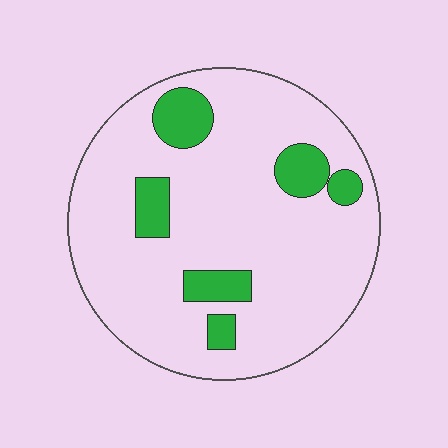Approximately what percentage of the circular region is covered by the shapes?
Approximately 15%.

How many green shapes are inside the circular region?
6.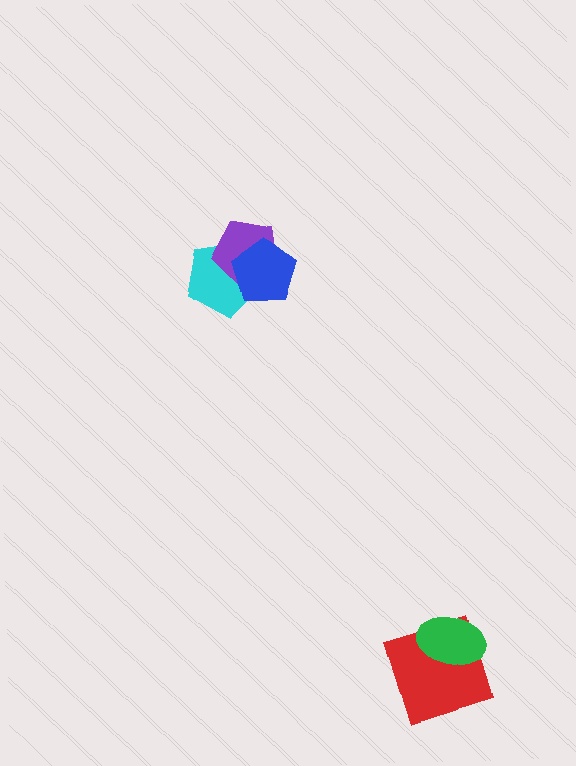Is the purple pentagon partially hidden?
Yes, it is partially covered by another shape.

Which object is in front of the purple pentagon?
The blue pentagon is in front of the purple pentagon.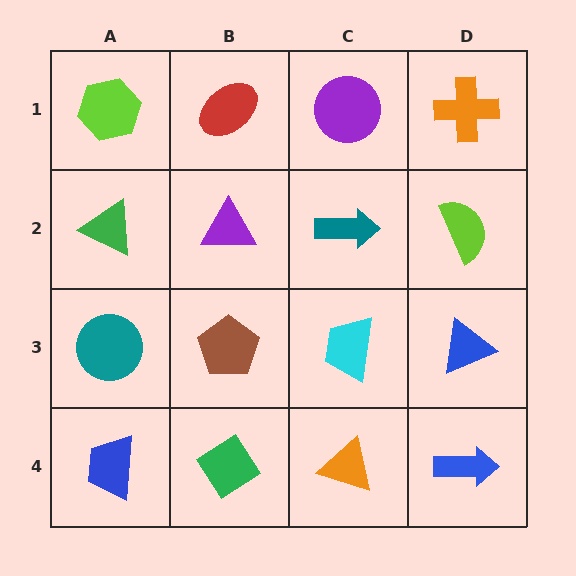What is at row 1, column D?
An orange cross.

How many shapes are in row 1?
4 shapes.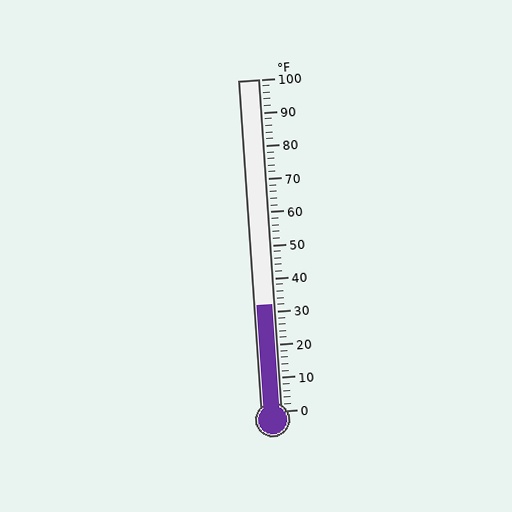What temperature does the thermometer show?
The thermometer shows approximately 32°F.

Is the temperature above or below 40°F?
The temperature is below 40°F.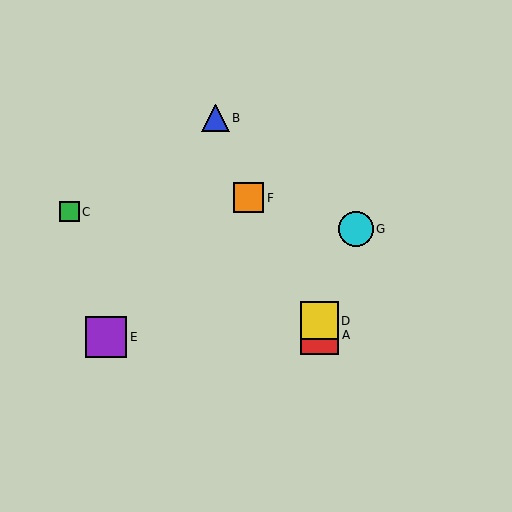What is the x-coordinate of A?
Object A is at x≈319.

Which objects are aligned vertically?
Objects A, D are aligned vertically.